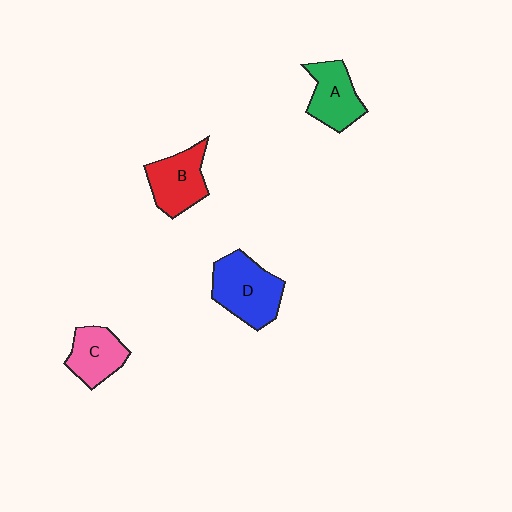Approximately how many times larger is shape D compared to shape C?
Approximately 1.4 times.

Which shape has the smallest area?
Shape C (pink).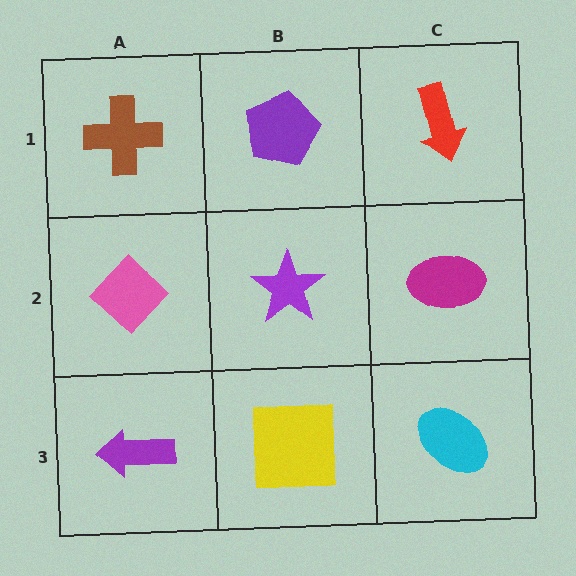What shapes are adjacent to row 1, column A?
A pink diamond (row 2, column A), a purple pentagon (row 1, column B).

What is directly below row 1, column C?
A magenta ellipse.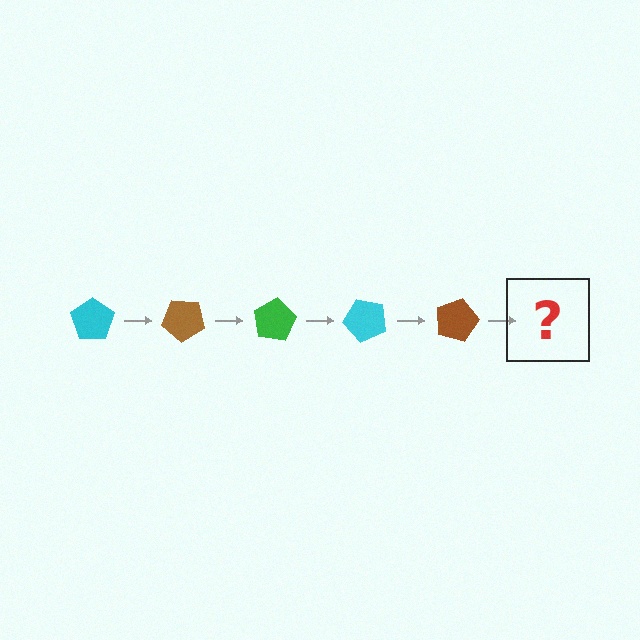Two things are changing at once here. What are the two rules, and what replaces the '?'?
The two rules are that it rotates 40 degrees each step and the color cycles through cyan, brown, and green. The '?' should be a green pentagon, rotated 200 degrees from the start.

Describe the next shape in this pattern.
It should be a green pentagon, rotated 200 degrees from the start.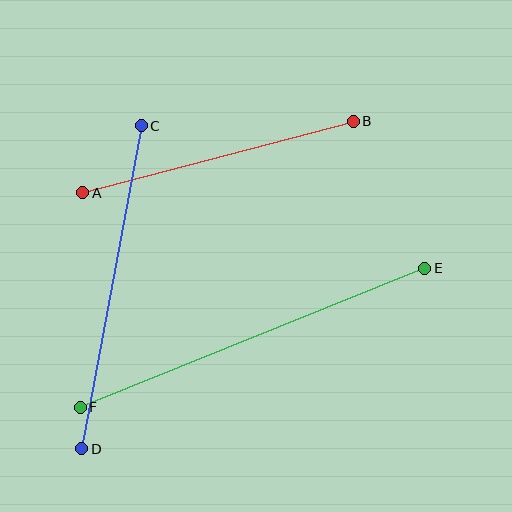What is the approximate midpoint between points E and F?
The midpoint is at approximately (253, 338) pixels.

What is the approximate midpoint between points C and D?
The midpoint is at approximately (111, 287) pixels.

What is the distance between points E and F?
The distance is approximately 371 pixels.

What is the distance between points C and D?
The distance is approximately 328 pixels.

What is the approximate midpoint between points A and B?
The midpoint is at approximately (218, 157) pixels.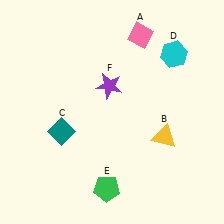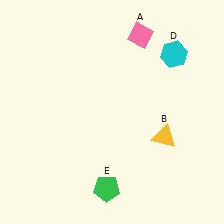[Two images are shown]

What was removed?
The teal diamond (C), the purple star (F) were removed in Image 2.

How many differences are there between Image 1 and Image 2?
There are 2 differences between the two images.